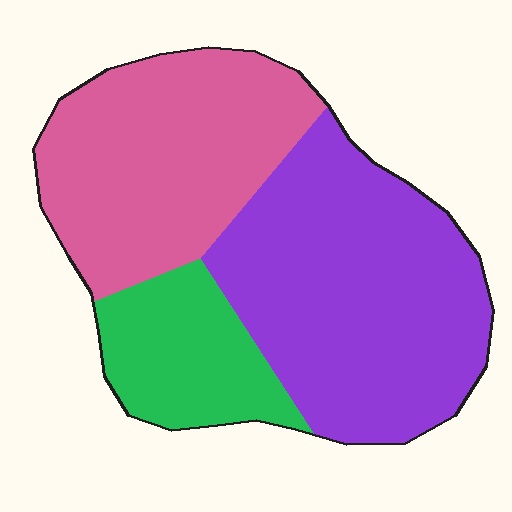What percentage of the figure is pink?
Pink covers around 35% of the figure.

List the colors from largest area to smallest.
From largest to smallest: purple, pink, green.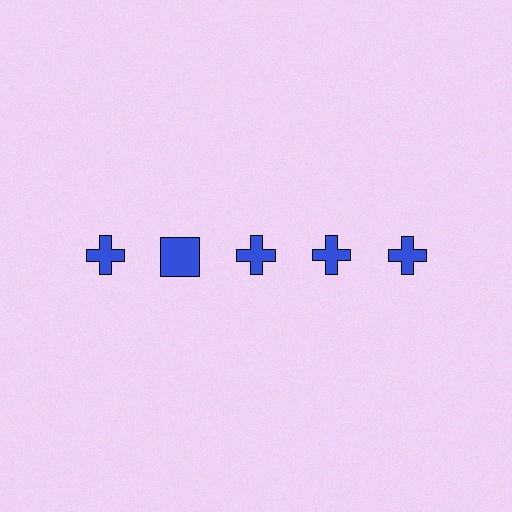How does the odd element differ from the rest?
It has a different shape: square instead of cross.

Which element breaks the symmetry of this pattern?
The blue square in the top row, second from left column breaks the symmetry. All other shapes are blue crosses.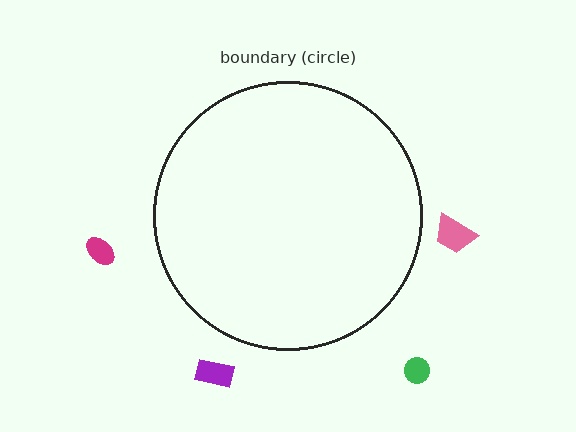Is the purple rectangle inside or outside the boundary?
Outside.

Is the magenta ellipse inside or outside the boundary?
Outside.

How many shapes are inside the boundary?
0 inside, 4 outside.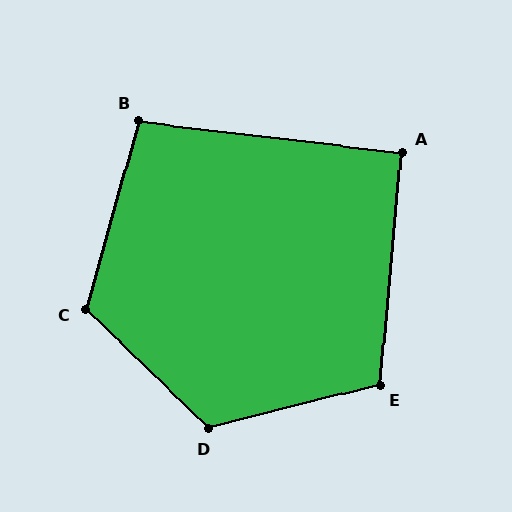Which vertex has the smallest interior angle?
A, at approximately 91 degrees.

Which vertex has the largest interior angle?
D, at approximately 122 degrees.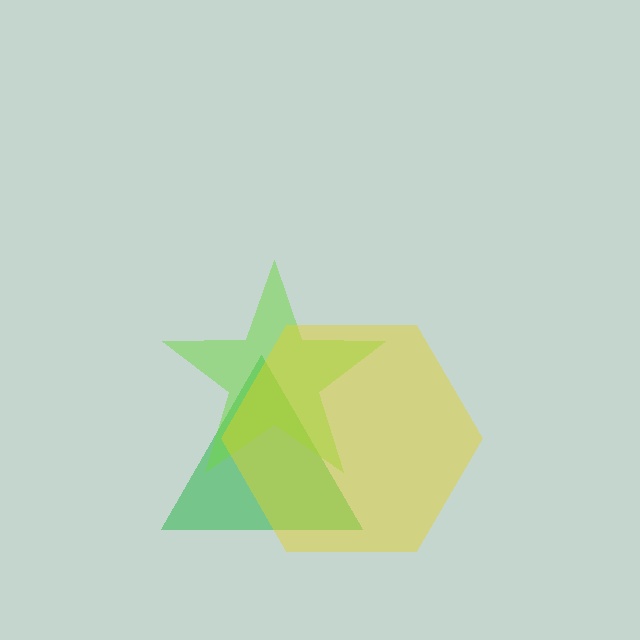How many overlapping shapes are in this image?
There are 3 overlapping shapes in the image.